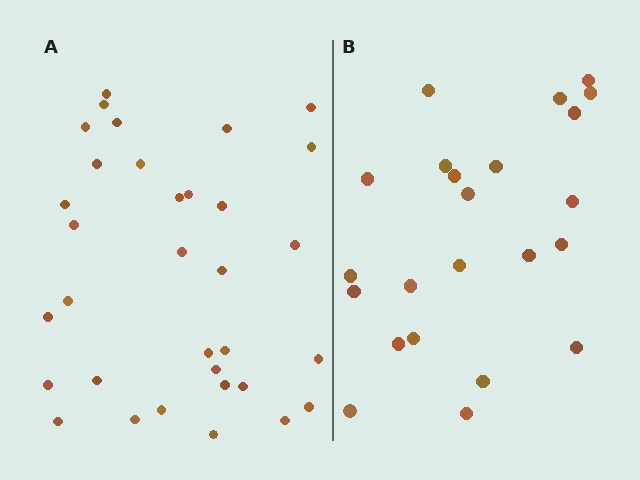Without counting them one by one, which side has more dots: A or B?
Region A (the left region) has more dots.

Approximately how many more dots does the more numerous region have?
Region A has roughly 10 or so more dots than region B.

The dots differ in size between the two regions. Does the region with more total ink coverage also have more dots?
No. Region B has more total ink coverage because its dots are larger, but region A actually contains more individual dots. Total area can be misleading — the number of items is what matters here.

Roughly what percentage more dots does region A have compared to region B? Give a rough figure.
About 45% more.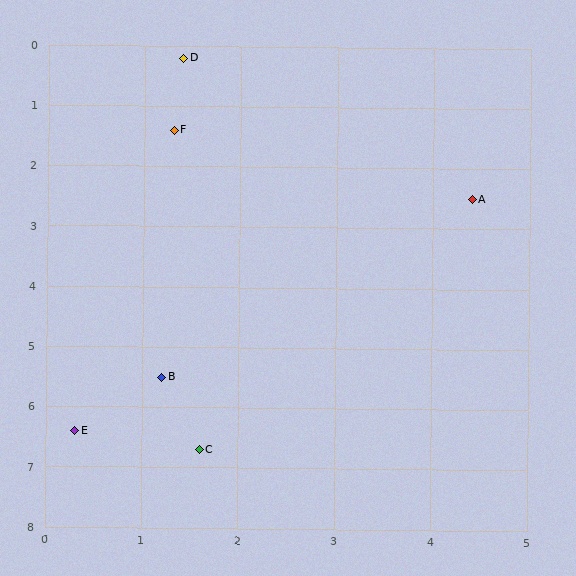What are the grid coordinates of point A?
Point A is at approximately (4.4, 2.5).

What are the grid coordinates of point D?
Point D is at approximately (1.4, 0.2).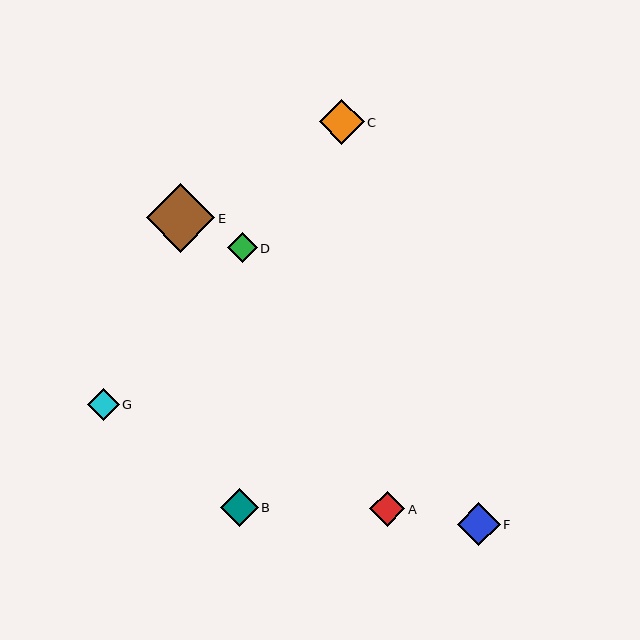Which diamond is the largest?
Diamond E is the largest with a size of approximately 68 pixels.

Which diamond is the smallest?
Diamond D is the smallest with a size of approximately 30 pixels.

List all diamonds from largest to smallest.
From largest to smallest: E, C, F, B, A, G, D.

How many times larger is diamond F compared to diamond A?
Diamond F is approximately 1.2 times the size of diamond A.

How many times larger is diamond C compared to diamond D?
Diamond C is approximately 1.5 times the size of diamond D.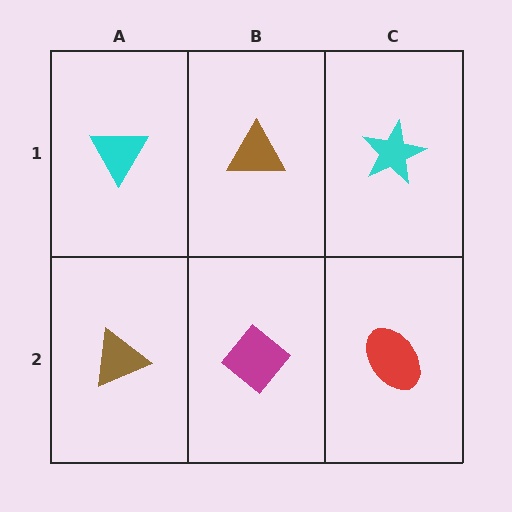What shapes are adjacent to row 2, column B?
A brown triangle (row 1, column B), a brown triangle (row 2, column A), a red ellipse (row 2, column C).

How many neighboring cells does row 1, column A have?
2.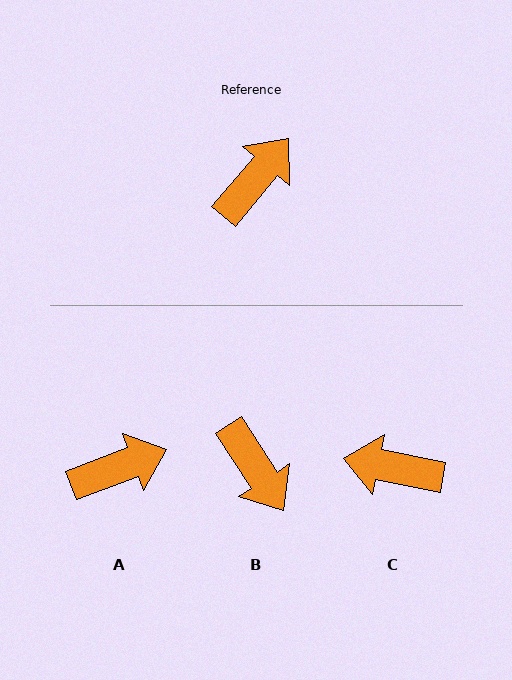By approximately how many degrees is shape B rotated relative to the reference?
Approximately 107 degrees clockwise.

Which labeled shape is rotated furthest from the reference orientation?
C, about 119 degrees away.